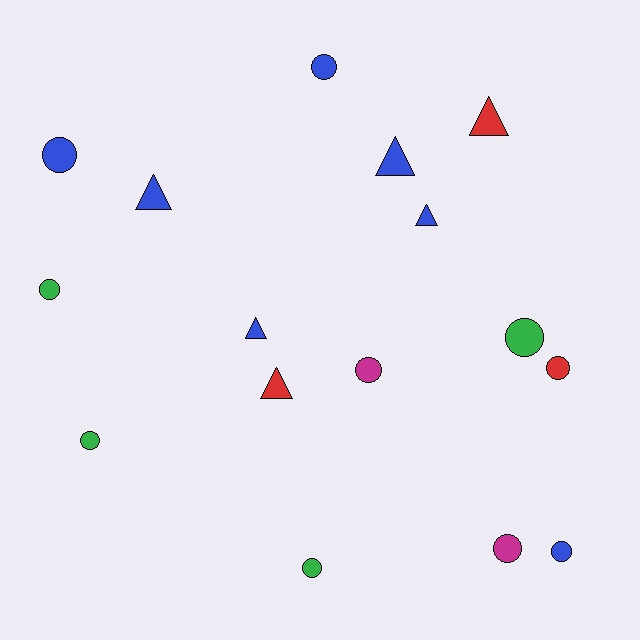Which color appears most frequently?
Blue, with 7 objects.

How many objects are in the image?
There are 16 objects.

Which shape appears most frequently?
Circle, with 10 objects.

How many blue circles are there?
There are 3 blue circles.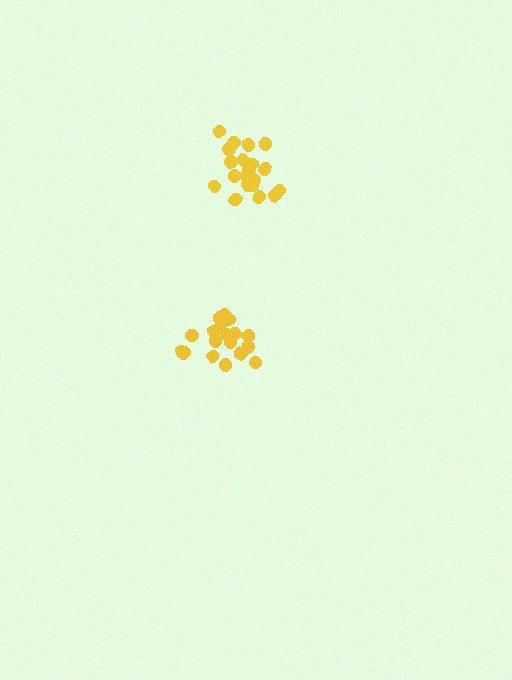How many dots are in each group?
Group 1: 20 dots, Group 2: 21 dots (41 total).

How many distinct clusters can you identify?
There are 2 distinct clusters.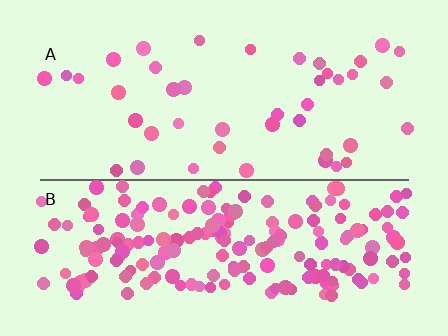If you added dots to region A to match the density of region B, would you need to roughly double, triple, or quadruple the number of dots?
Approximately quadruple.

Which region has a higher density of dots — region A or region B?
B (the bottom).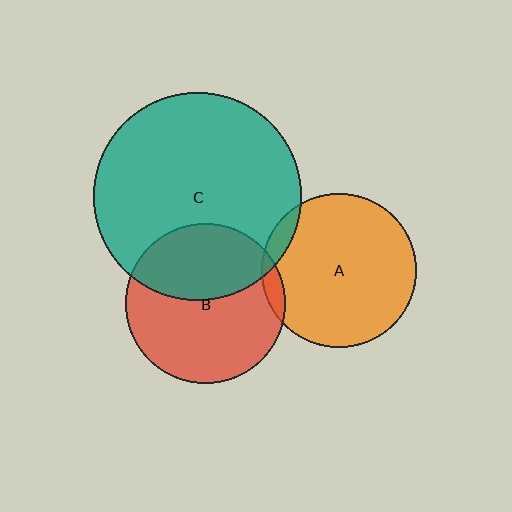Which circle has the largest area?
Circle C (teal).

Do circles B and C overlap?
Yes.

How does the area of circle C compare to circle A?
Approximately 1.8 times.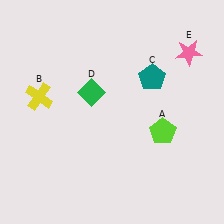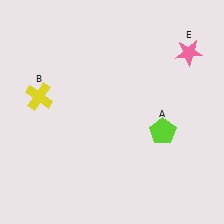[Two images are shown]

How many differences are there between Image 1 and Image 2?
There are 2 differences between the two images.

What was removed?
The green diamond (D), the teal pentagon (C) were removed in Image 2.